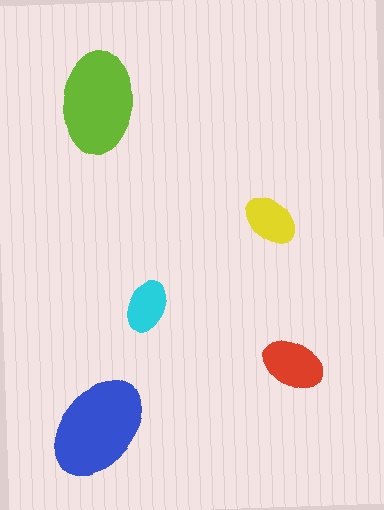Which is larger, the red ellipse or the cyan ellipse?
The red one.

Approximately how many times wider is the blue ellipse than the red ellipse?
About 1.5 times wider.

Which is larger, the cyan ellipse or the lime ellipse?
The lime one.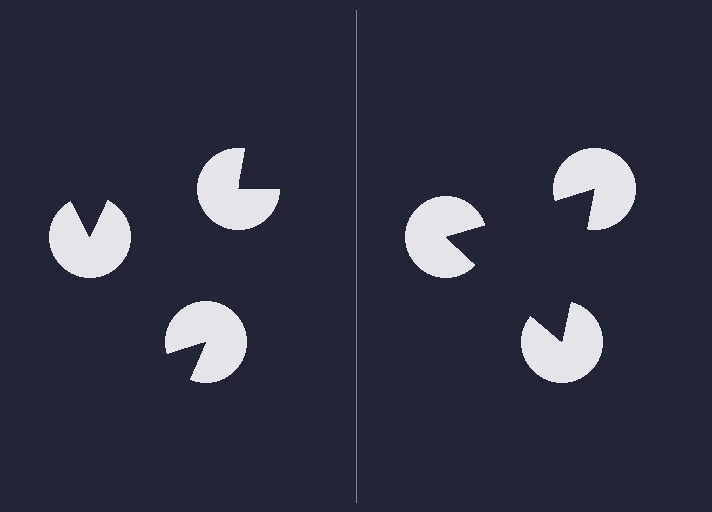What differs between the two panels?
The pac-man discs are positioned identically on both sides; only the wedge orientations differ. On the right they align to a triangle; on the left they are misaligned.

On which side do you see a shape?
An illusory triangle appears on the right side. On the left side the wedge cuts are rotated, so no coherent shape forms.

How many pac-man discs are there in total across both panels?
6 — 3 on each side.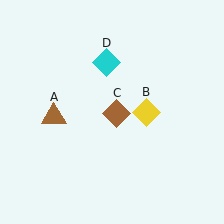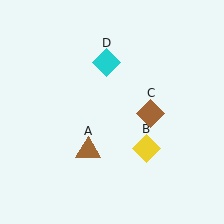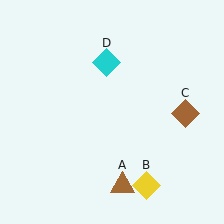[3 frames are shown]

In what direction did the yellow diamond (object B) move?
The yellow diamond (object B) moved down.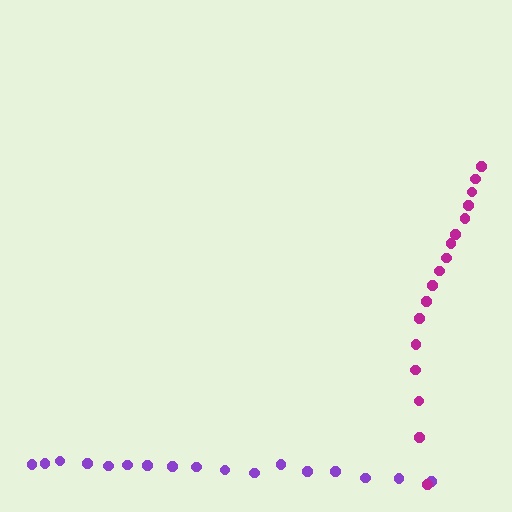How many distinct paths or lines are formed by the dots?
There are 2 distinct paths.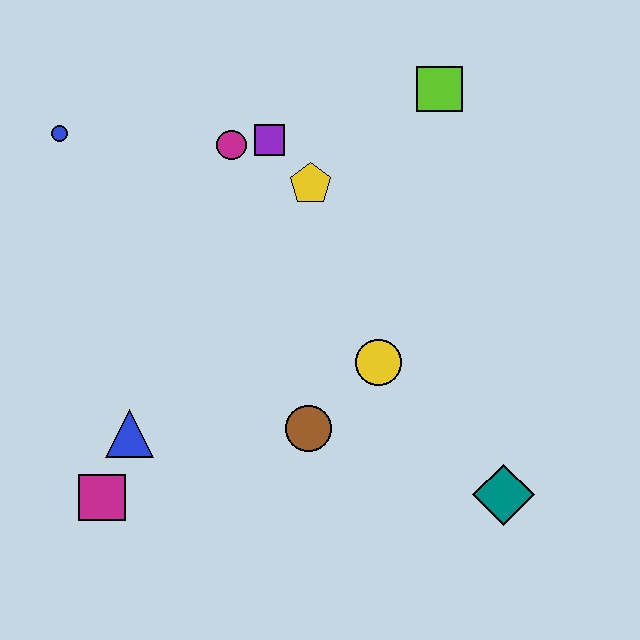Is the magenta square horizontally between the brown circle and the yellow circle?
No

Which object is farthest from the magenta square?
The lime square is farthest from the magenta square.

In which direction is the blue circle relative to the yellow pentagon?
The blue circle is to the left of the yellow pentagon.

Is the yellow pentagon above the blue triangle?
Yes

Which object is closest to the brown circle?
The yellow circle is closest to the brown circle.